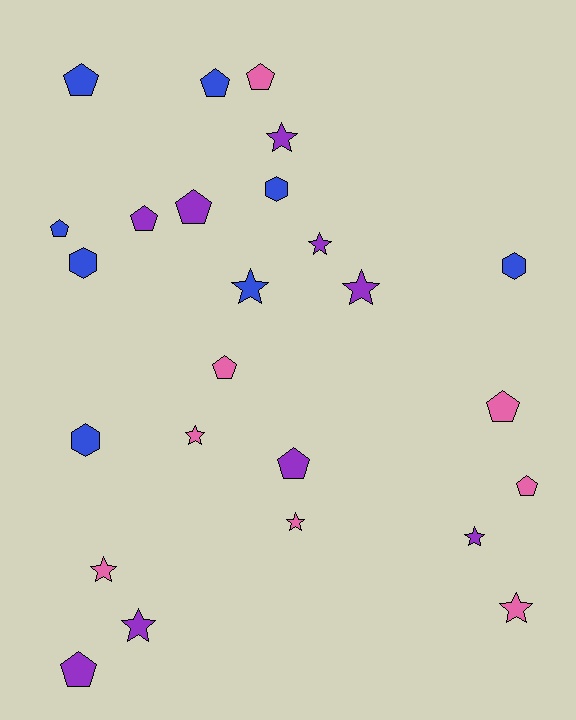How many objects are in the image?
There are 25 objects.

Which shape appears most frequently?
Pentagon, with 11 objects.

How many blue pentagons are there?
There are 3 blue pentagons.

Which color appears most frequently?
Purple, with 9 objects.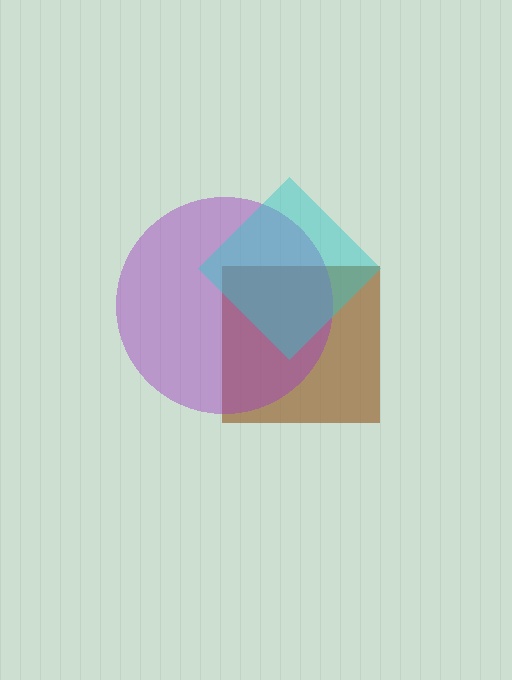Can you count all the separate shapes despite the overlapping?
Yes, there are 3 separate shapes.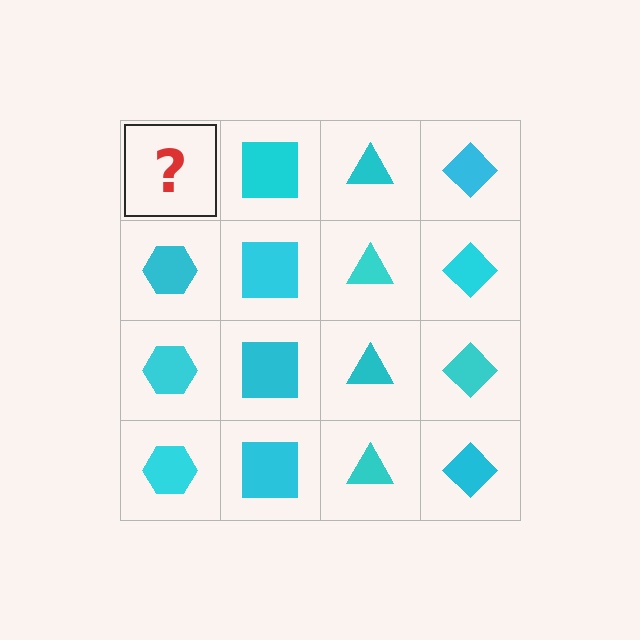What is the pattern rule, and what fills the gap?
The rule is that each column has a consistent shape. The gap should be filled with a cyan hexagon.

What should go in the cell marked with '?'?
The missing cell should contain a cyan hexagon.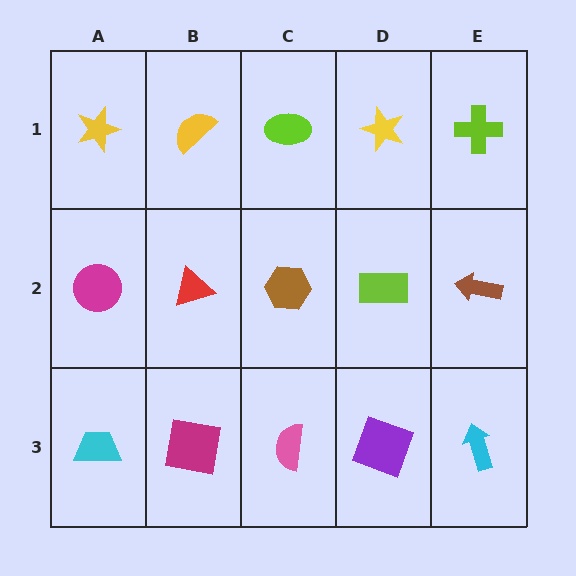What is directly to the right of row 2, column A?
A red triangle.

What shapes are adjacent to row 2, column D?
A yellow star (row 1, column D), a purple square (row 3, column D), a brown hexagon (row 2, column C), a brown arrow (row 2, column E).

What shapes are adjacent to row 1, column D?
A lime rectangle (row 2, column D), a lime ellipse (row 1, column C), a lime cross (row 1, column E).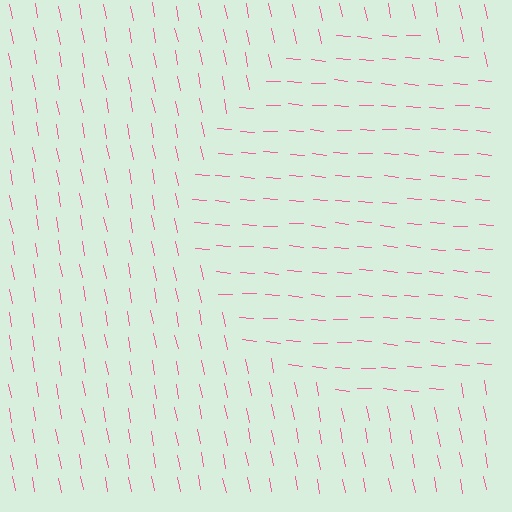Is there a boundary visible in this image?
Yes, there is a texture boundary formed by a change in line orientation.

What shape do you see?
I see a circle.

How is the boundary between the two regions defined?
The boundary is defined purely by a change in line orientation (approximately 75 degrees difference). All lines are the same color and thickness.